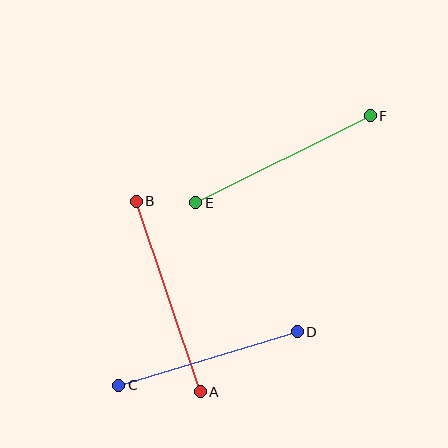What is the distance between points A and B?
The distance is approximately 201 pixels.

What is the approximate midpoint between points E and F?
The midpoint is at approximately (283, 159) pixels.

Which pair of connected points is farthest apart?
Points A and B are farthest apart.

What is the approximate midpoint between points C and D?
The midpoint is at approximately (208, 358) pixels.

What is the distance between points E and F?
The distance is approximately 195 pixels.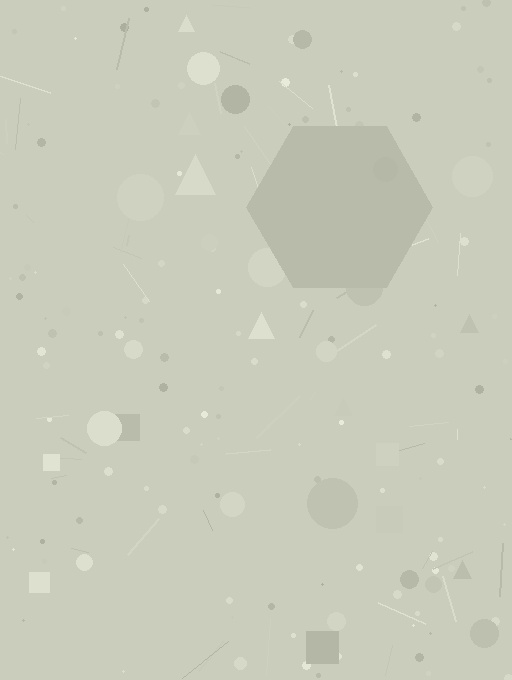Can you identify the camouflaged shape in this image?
The camouflaged shape is a hexagon.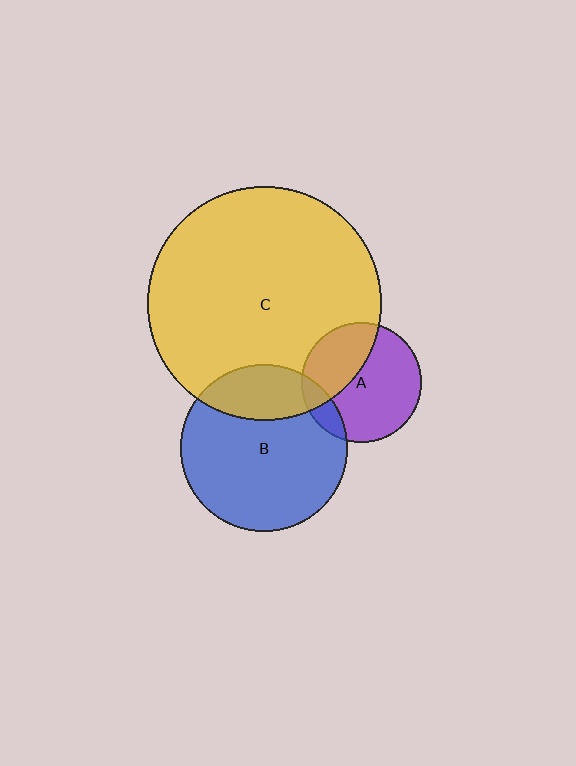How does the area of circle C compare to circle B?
Approximately 2.0 times.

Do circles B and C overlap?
Yes.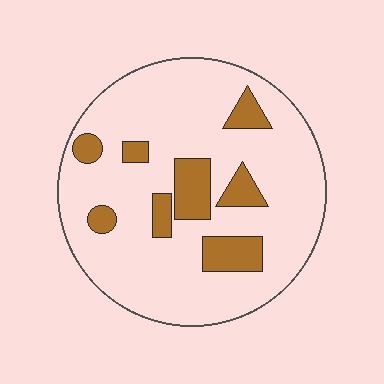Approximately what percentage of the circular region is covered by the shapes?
Approximately 15%.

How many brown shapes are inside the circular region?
8.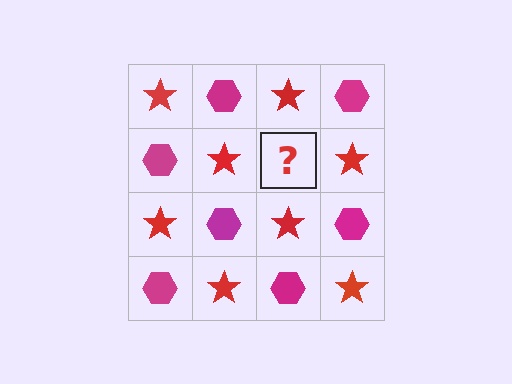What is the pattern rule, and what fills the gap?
The rule is that it alternates red star and magenta hexagon in a checkerboard pattern. The gap should be filled with a magenta hexagon.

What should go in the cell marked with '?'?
The missing cell should contain a magenta hexagon.